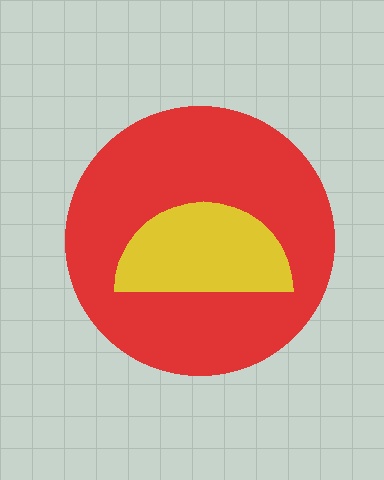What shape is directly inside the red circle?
The yellow semicircle.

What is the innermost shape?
The yellow semicircle.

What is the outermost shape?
The red circle.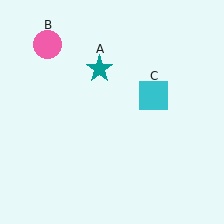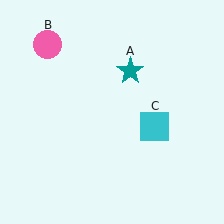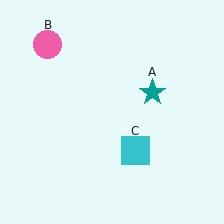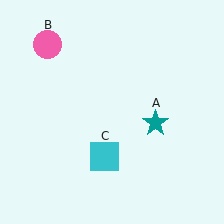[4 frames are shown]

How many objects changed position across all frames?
2 objects changed position: teal star (object A), cyan square (object C).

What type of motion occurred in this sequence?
The teal star (object A), cyan square (object C) rotated clockwise around the center of the scene.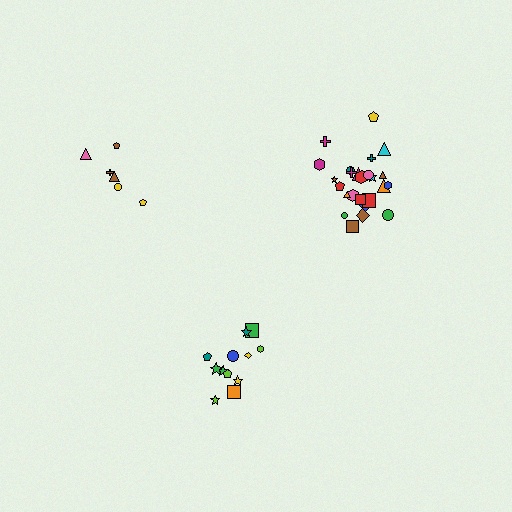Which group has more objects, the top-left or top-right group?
The top-right group.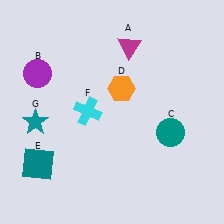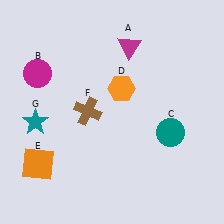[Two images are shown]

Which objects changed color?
B changed from purple to magenta. E changed from teal to orange. F changed from cyan to brown.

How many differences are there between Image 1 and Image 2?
There are 3 differences between the two images.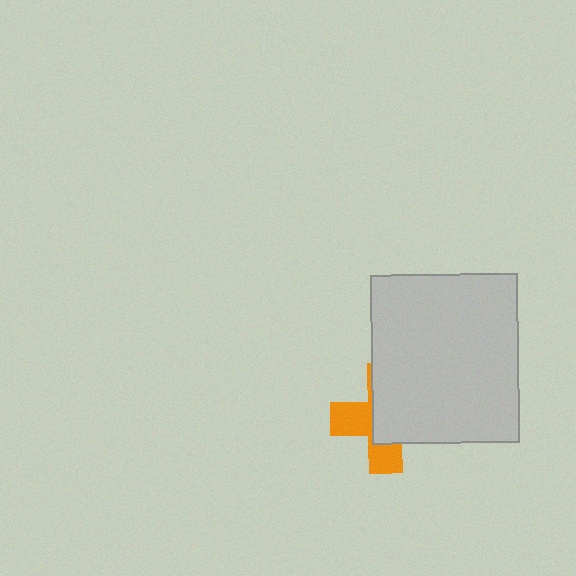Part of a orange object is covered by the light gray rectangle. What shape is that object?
It is a cross.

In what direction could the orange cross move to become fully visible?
The orange cross could move toward the lower-left. That would shift it out from behind the light gray rectangle entirely.